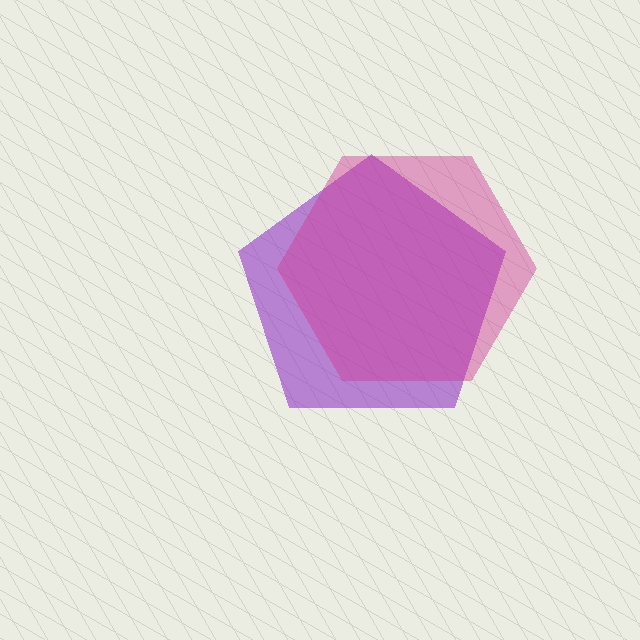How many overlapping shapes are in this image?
There are 2 overlapping shapes in the image.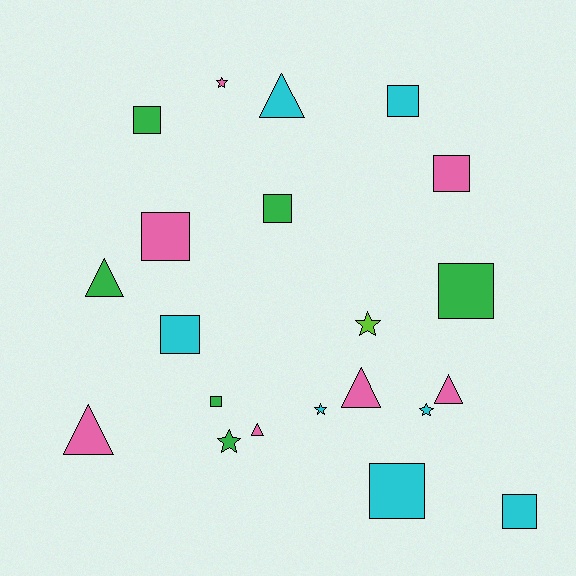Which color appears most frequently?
Cyan, with 7 objects.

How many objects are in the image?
There are 21 objects.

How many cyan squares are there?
There are 4 cyan squares.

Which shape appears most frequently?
Square, with 10 objects.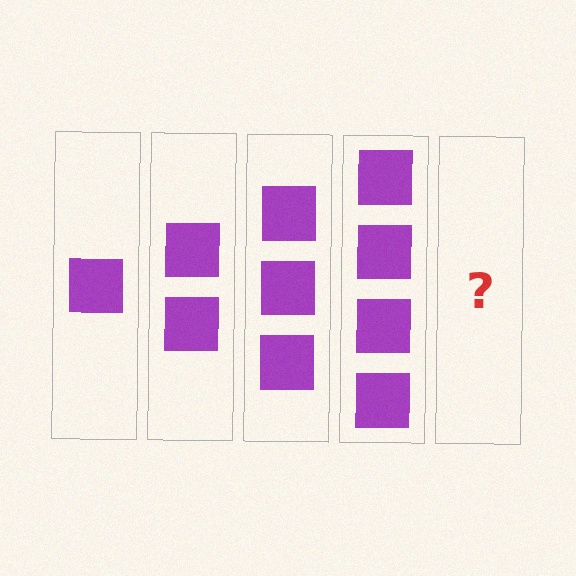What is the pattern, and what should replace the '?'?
The pattern is that each step adds one more square. The '?' should be 5 squares.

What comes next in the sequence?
The next element should be 5 squares.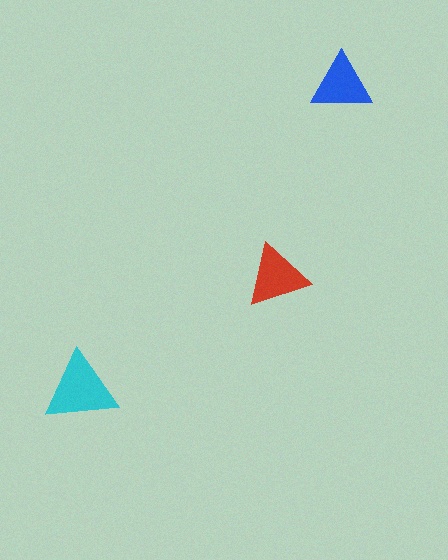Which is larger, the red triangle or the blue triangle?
The red one.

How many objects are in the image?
There are 3 objects in the image.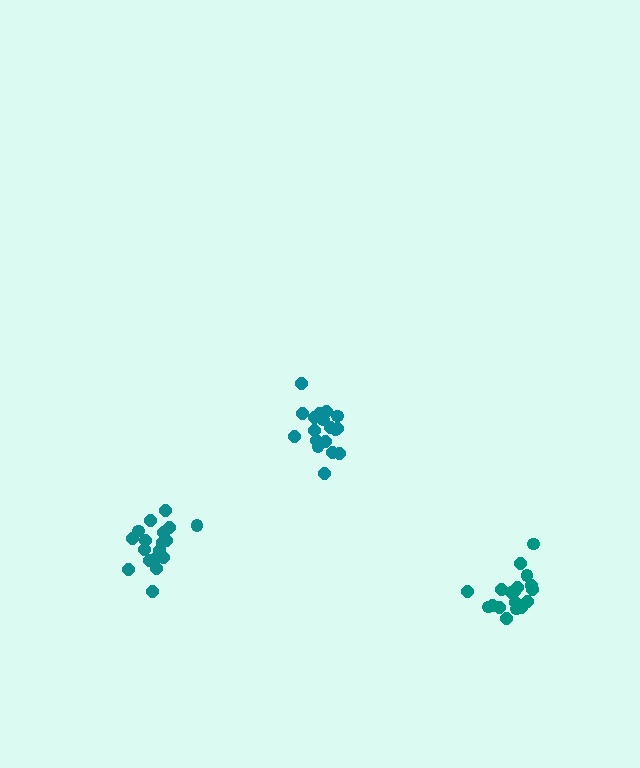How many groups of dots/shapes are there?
There are 3 groups.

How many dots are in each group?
Group 1: 18 dots, Group 2: 18 dots, Group 3: 18 dots (54 total).